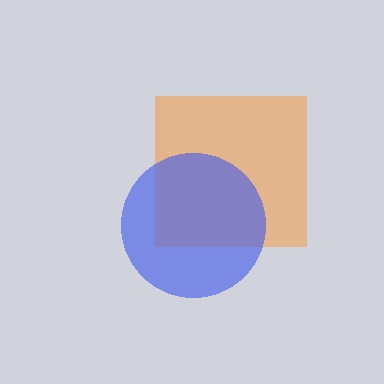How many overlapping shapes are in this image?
There are 2 overlapping shapes in the image.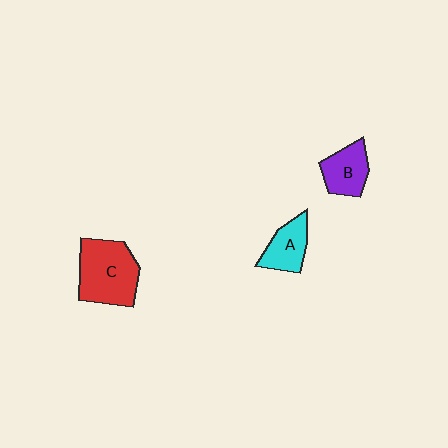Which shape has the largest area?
Shape C (red).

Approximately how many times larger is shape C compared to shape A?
Approximately 1.9 times.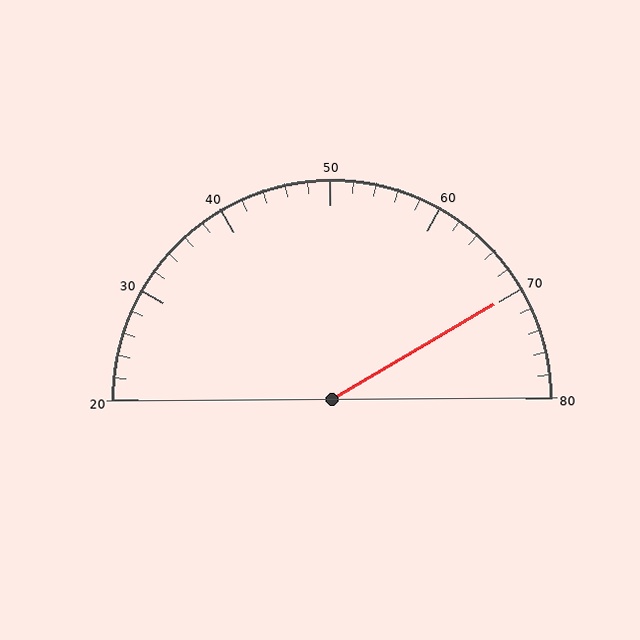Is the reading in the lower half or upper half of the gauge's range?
The reading is in the upper half of the range (20 to 80).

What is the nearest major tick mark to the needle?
The nearest major tick mark is 70.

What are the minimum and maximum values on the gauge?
The gauge ranges from 20 to 80.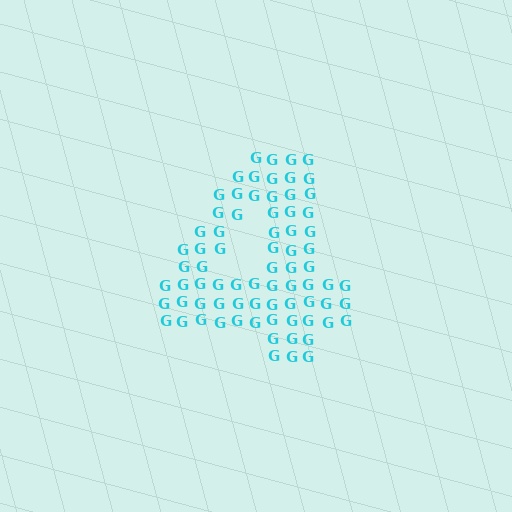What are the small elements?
The small elements are letter G's.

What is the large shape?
The large shape is the digit 4.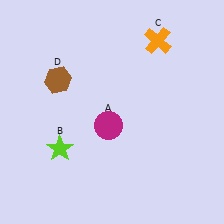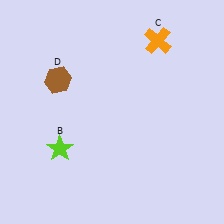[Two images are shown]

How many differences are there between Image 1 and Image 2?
There is 1 difference between the two images.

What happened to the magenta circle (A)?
The magenta circle (A) was removed in Image 2. It was in the bottom-left area of Image 1.